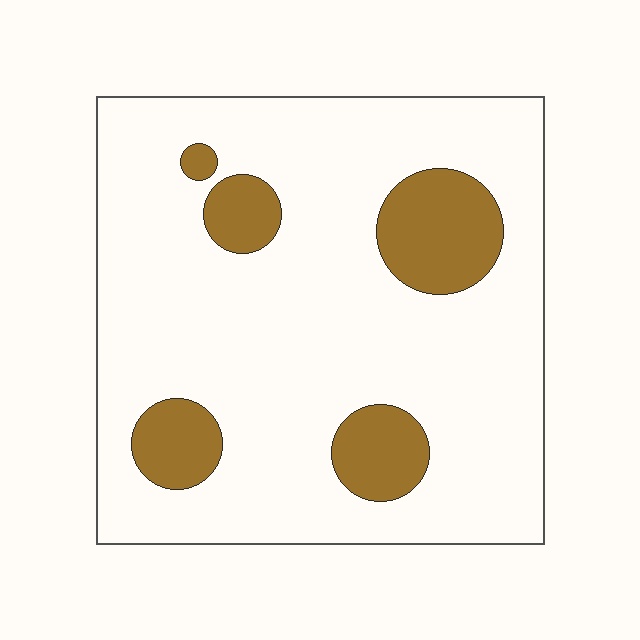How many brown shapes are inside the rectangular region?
5.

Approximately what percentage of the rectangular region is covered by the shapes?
Approximately 15%.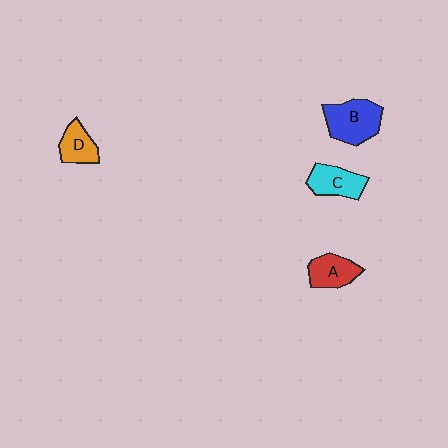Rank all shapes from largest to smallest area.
From largest to smallest: B (blue), C (cyan), A (red), D (orange).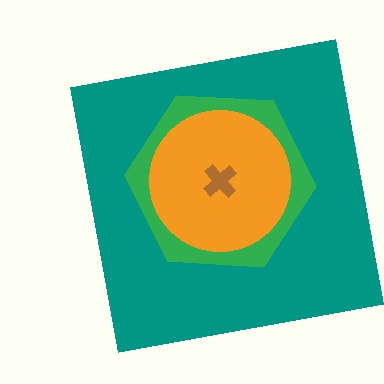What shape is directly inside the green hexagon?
The orange circle.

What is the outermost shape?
The teal square.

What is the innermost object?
The brown cross.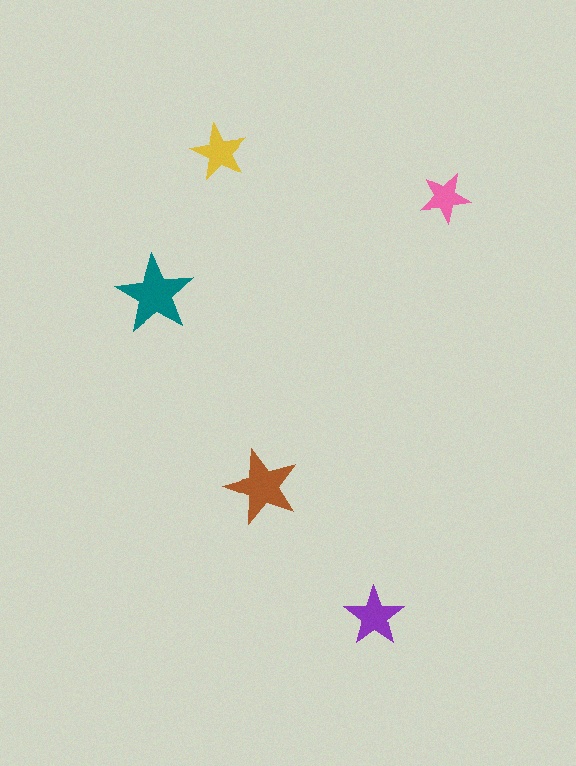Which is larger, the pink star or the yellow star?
The yellow one.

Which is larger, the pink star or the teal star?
The teal one.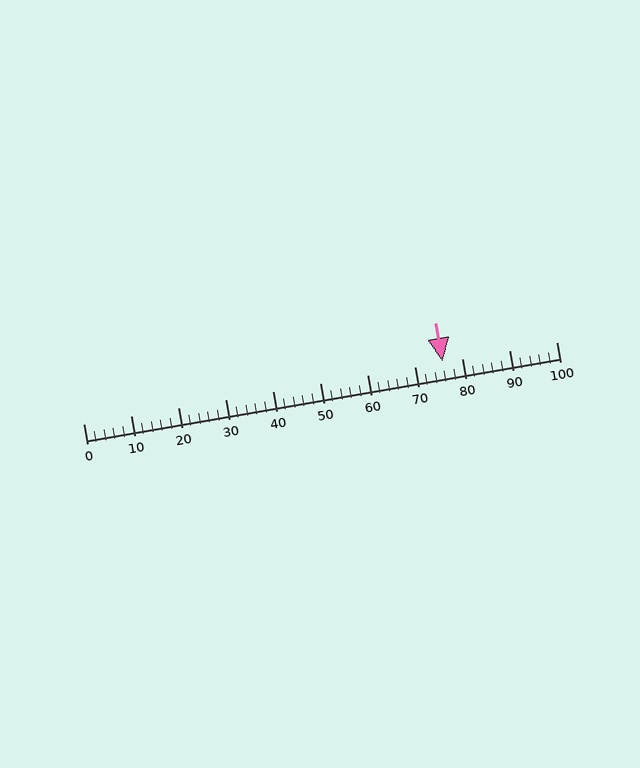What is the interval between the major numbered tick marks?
The major tick marks are spaced 10 units apart.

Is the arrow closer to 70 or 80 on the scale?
The arrow is closer to 80.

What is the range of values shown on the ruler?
The ruler shows values from 0 to 100.